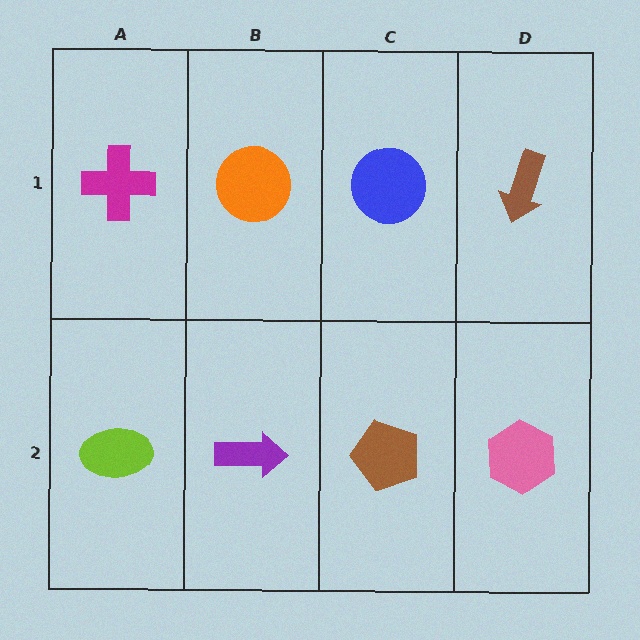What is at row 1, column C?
A blue circle.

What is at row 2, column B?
A purple arrow.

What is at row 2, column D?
A pink hexagon.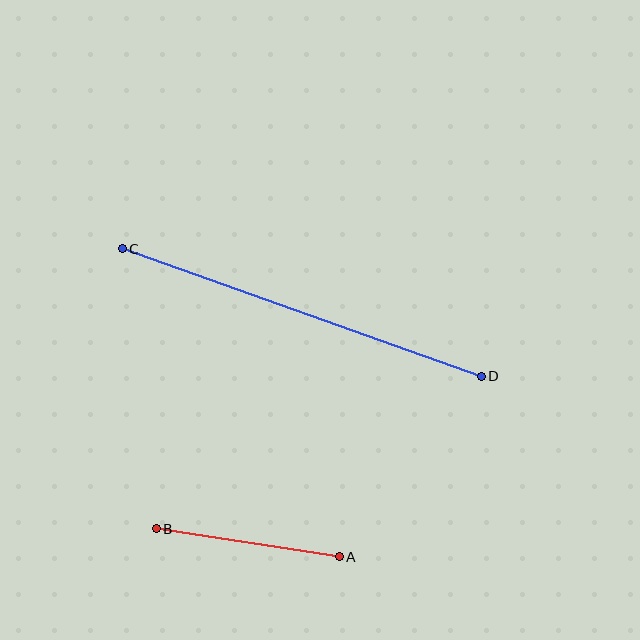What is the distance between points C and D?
The distance is approximately 381 pixels.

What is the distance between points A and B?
The distance is approximately 185 pixels.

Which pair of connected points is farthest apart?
Points C and D are farthest apart.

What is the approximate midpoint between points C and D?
The midpoint is at approximately (302, 312) pixels.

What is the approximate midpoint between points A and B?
The midpoint is at approximately (248, 543) pixels.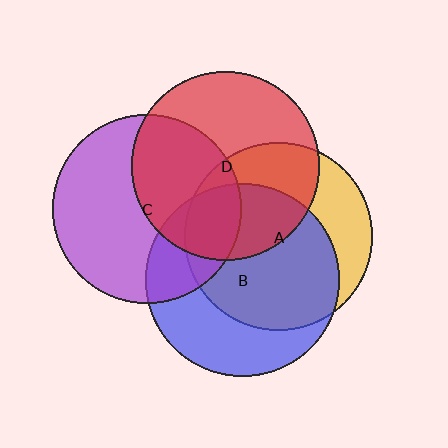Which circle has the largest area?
Circle B (blue).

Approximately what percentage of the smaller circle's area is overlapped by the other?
Approximately 30%.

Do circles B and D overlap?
Yes.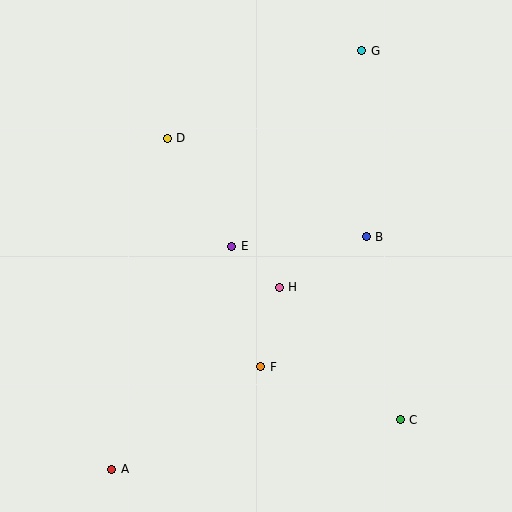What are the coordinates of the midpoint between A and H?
The midpoint between A and H is at (195, 378).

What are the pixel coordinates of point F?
Point F is at (261, 367).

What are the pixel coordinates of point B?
Point B is at (366, 237).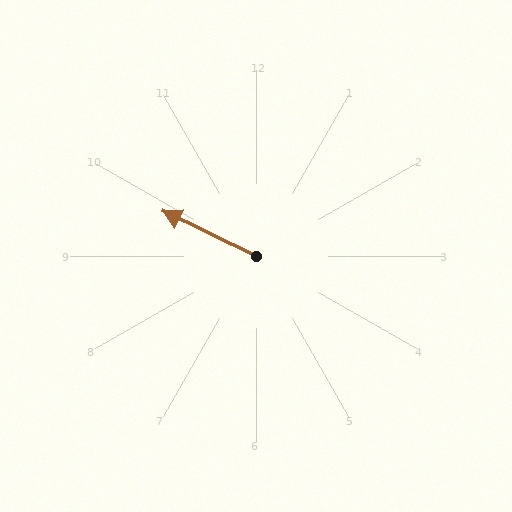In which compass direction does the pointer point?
Northwest.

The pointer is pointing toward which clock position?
Roughly 10 o'clock.